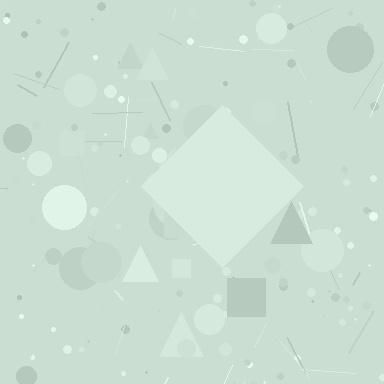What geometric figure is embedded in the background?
A diamond is embedded in the background.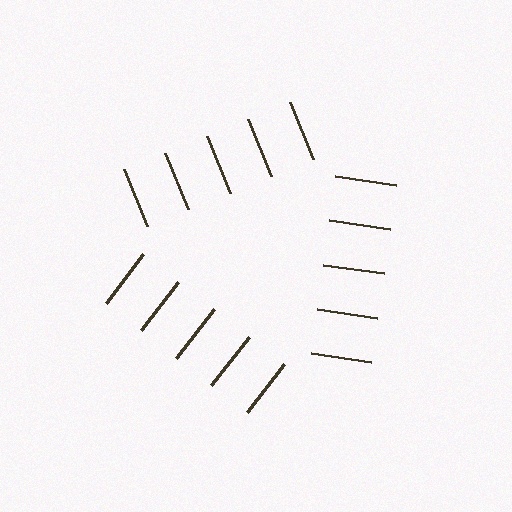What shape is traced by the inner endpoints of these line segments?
An illusory triangle — the line segments terminate on its edges but no continuous stroke is drawn.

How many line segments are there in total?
15 — 5 along each of the 3 edges.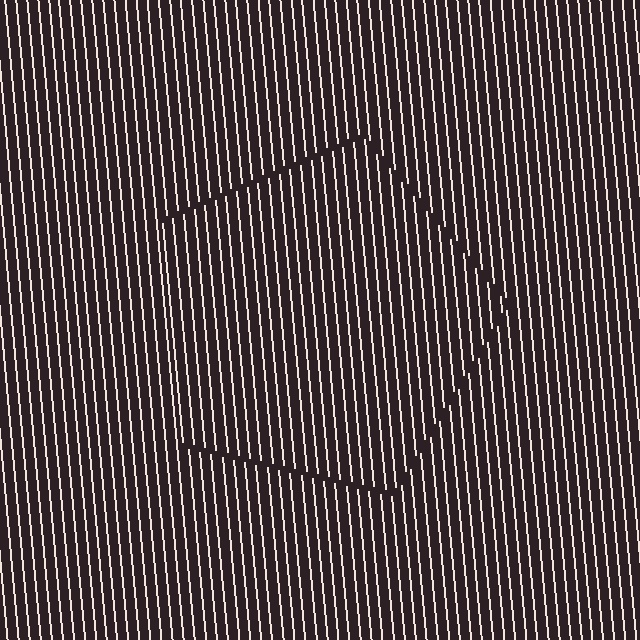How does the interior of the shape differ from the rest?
The interior of the shape contains the same grating, shifted by half a period — the contour is defined by the phase discontinuity where line-ends from the inner and outer gratings abut.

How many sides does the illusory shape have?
5 sides — the line-ends trace a pentagon.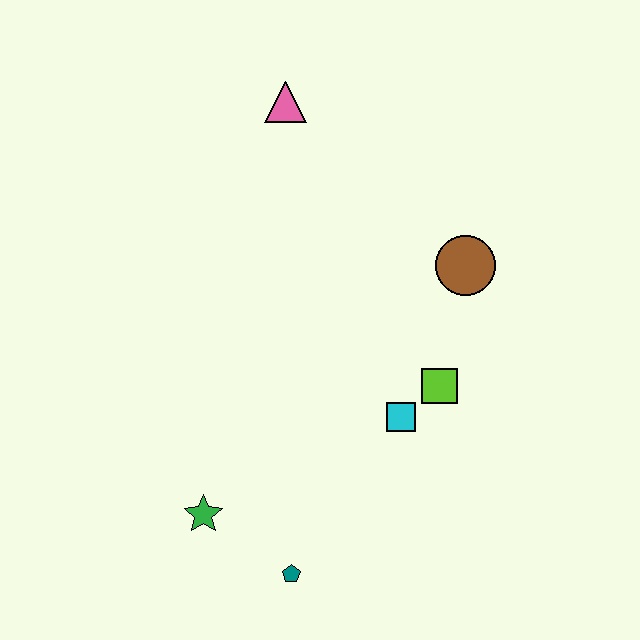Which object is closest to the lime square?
The cyan square is closest to the lime square.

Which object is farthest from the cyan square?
The pink triangle is farthest from the cyan square.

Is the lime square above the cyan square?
Yes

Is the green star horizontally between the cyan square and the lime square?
No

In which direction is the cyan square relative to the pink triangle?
The cyan square is below the pink triangle.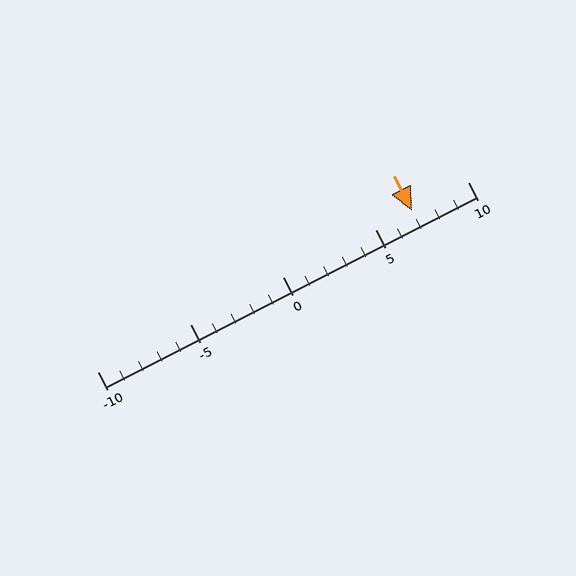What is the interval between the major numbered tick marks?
The major tick marks are spaced 5 units apart.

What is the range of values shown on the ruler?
The ruler shows values from -10 to 10.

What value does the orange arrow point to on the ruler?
The orange arrow points to approximately 7.